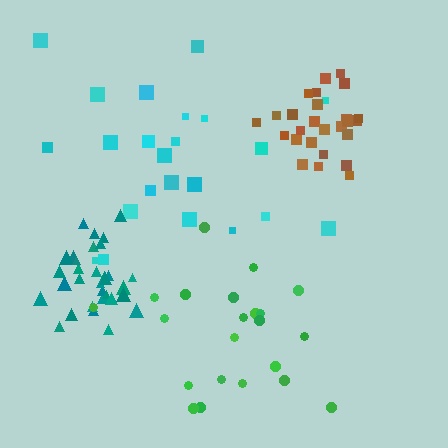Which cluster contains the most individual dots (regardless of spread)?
Teal (32).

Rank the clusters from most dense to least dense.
teal, brown, green, cyan.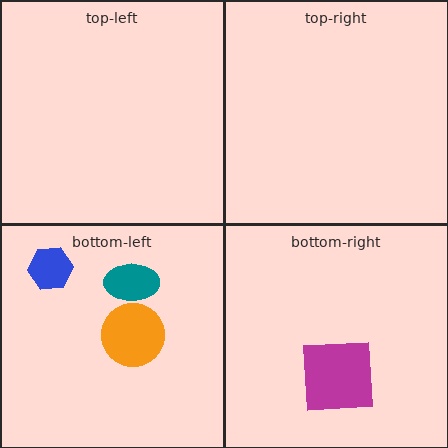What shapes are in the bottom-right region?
The magenta square.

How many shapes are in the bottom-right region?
1.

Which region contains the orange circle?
The bottom-left region.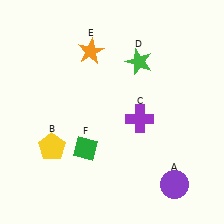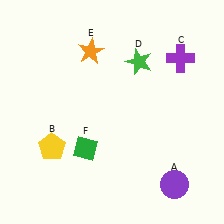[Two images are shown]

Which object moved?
The purple cross (C) moved up.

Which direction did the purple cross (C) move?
The purple cross (C) moved up.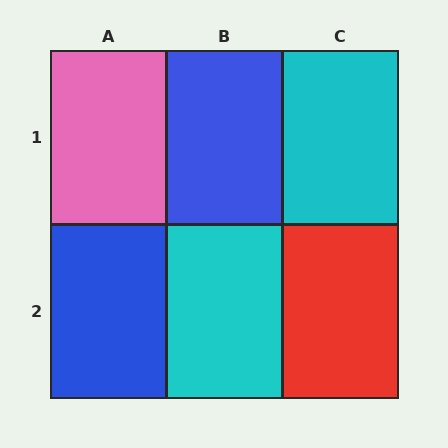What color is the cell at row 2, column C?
Red.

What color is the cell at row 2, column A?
Blue.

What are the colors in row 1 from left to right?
Pink, blue, cyan.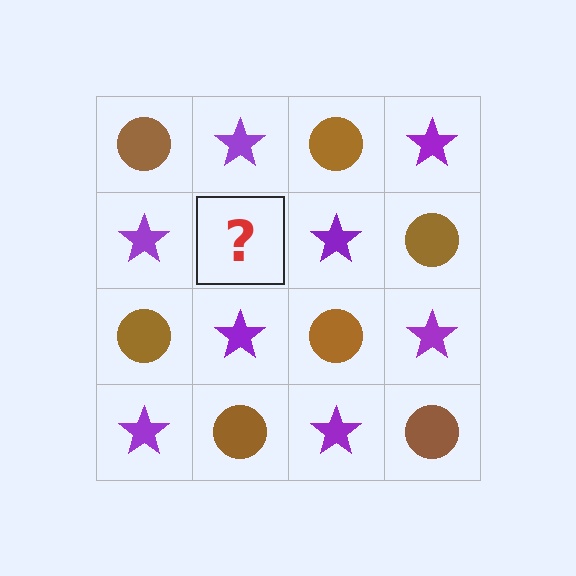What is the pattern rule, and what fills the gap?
The rule is that it alternates brown circle and purple star in a checkerboard pattern. The gap should be filled with a brown circle.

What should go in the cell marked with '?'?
The missing cell should contain a brown circle.